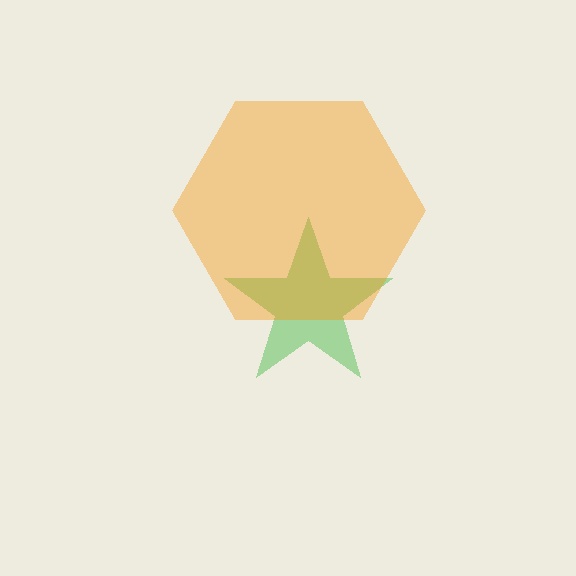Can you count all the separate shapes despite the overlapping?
Yes, there are 2 separate shapes.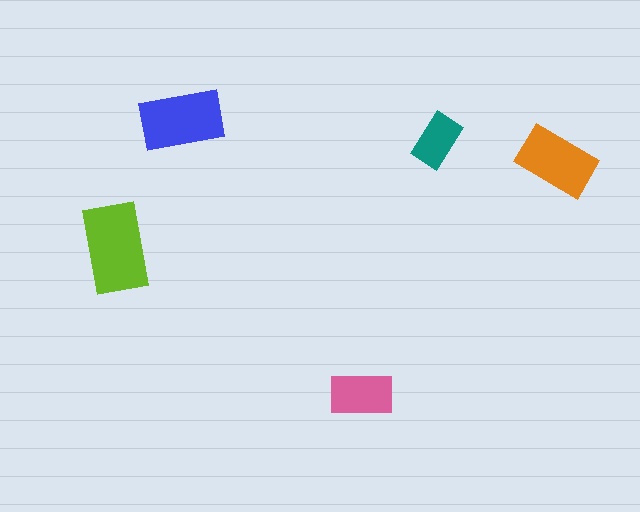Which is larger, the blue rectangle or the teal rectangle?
The blue one.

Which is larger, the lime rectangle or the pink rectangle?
The lime one.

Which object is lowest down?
The pink rectangle is bottommost.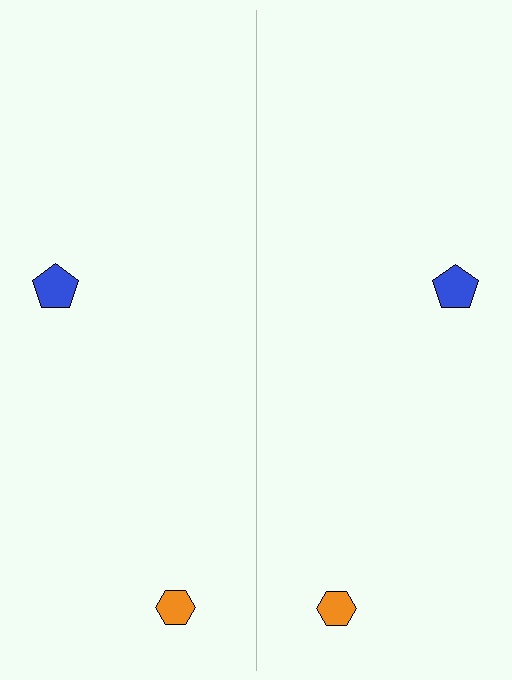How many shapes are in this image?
There are 4 shapes in this image.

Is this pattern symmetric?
Yes, this pattern has bilateral (reflection) symmetry.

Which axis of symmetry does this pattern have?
The pattern has a vertical axis of symmetry running through the center of the image.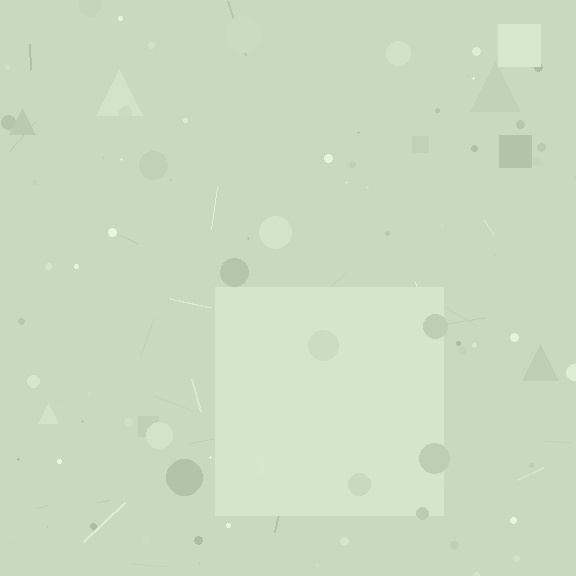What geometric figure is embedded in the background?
A square is embedded in the background.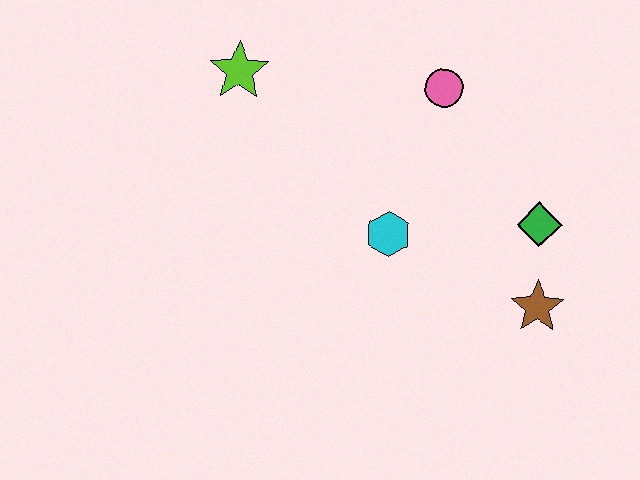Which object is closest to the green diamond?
The brown star is closest to the green diamond.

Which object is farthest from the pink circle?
The brown star is farthest from the pink circle.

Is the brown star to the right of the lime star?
Yes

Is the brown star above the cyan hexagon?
No